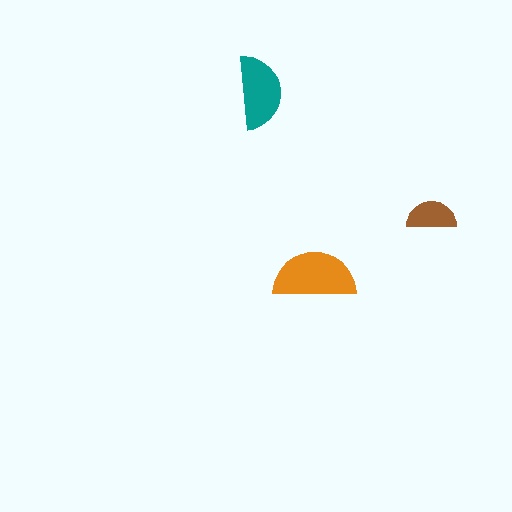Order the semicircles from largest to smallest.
the orange one, the teal one, the brown one.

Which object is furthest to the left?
The teal semicircle is leftmost.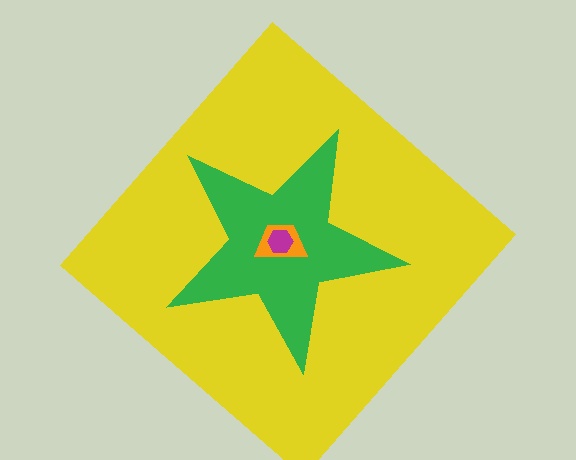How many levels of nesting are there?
4.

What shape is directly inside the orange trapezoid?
The magenta hexagon.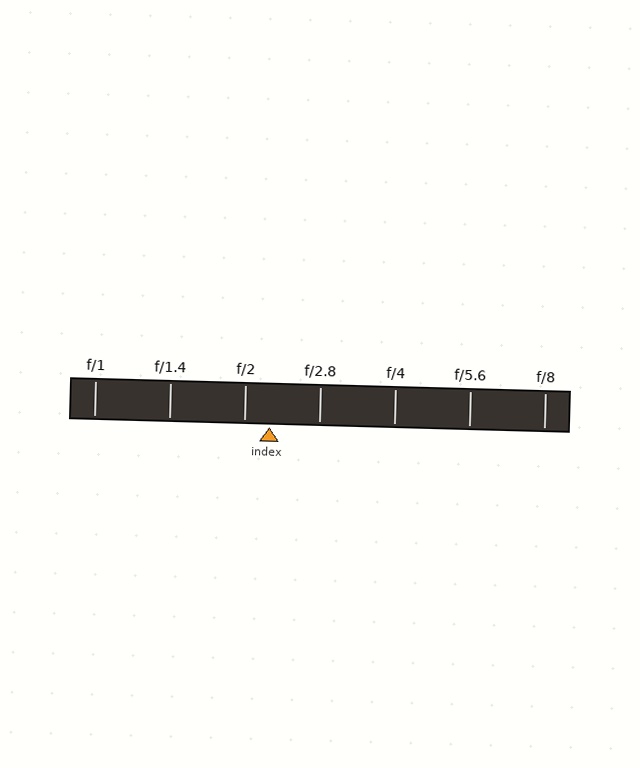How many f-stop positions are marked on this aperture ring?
There are 7 f-stop positions marked.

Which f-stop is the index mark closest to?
The index mark is closest to f/2.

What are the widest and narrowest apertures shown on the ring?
The widest aperture shown is f/1 and the narrowest is f/8.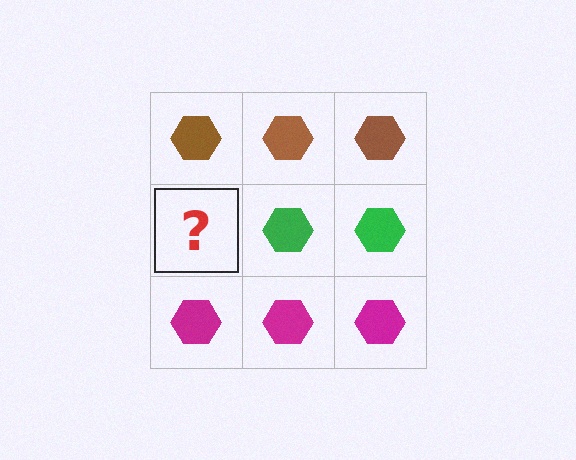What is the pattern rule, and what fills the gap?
The rule is that each row has a consistent color. The gap should be filled with a green hexagon.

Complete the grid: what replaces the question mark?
The question mark should be replaced with a green hexagon.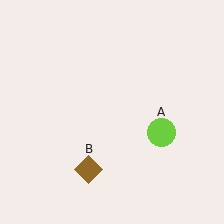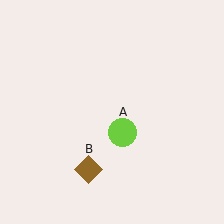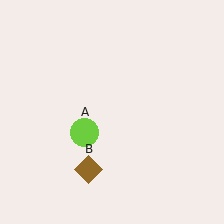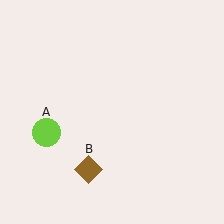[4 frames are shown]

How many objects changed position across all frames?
1 object changed position: lime circle (object A).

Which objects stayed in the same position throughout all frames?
Brown diamond (object B) remained stationary.